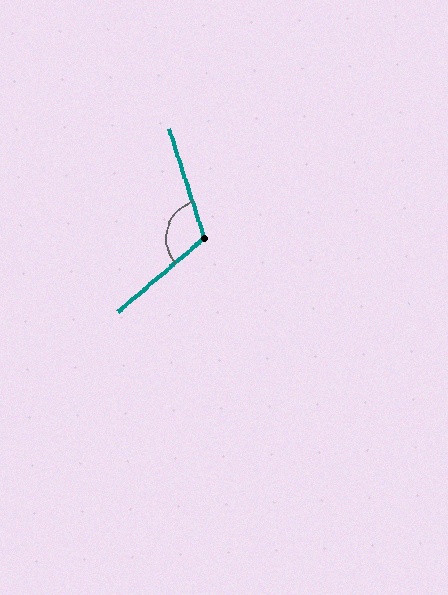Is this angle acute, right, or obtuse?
It is obtuse.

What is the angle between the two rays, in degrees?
Approximately 112 degrees.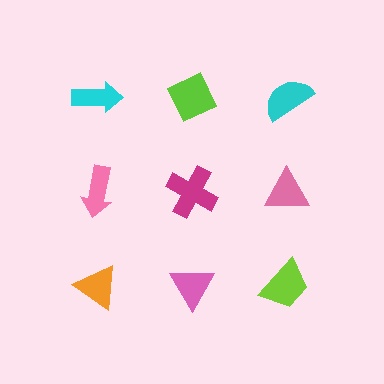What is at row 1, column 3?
A cyan semicircle.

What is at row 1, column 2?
A lime diamond.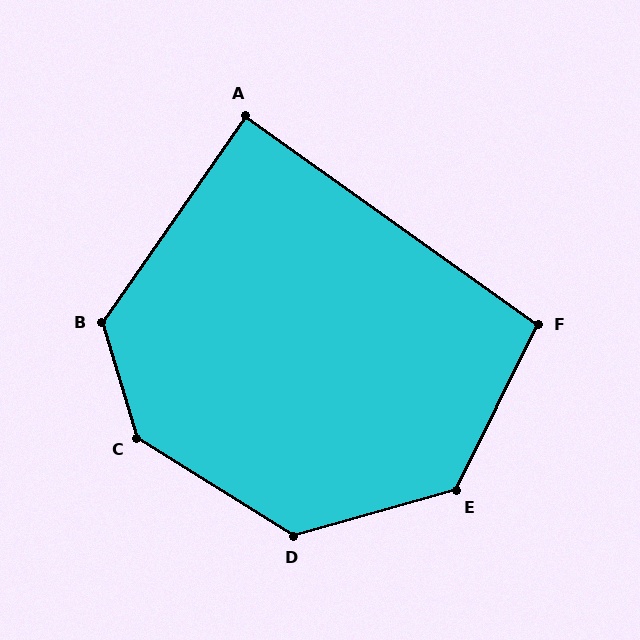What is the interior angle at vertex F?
Approximately 99 degrees (obtuse).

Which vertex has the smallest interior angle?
A, at approximately 89 degrees.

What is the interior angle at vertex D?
Approximately 132 degrees (obtuse).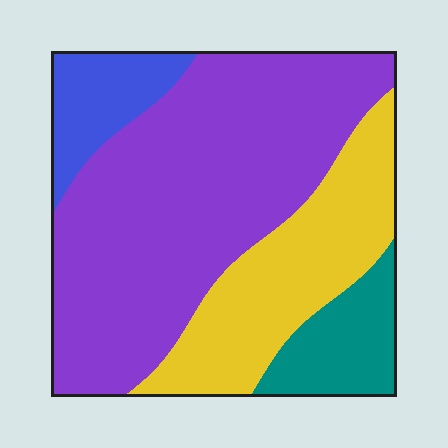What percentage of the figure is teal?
Teal takes up less than a quarter of the figure.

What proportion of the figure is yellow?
Yellow takes up about one quarter (1/4) of the figure.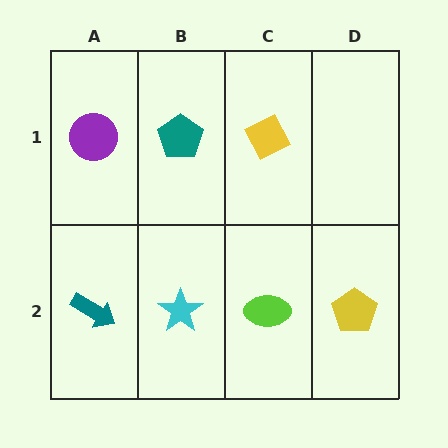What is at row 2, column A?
A teal arrow.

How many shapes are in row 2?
4 shapes.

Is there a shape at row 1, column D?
No, that cell is empty.